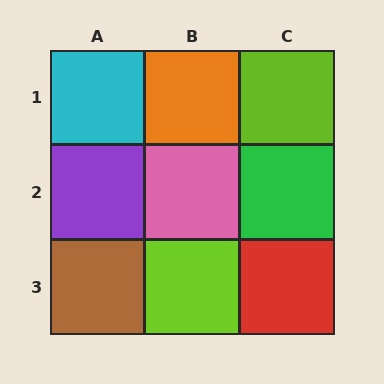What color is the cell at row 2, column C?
Green.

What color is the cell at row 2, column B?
Pink.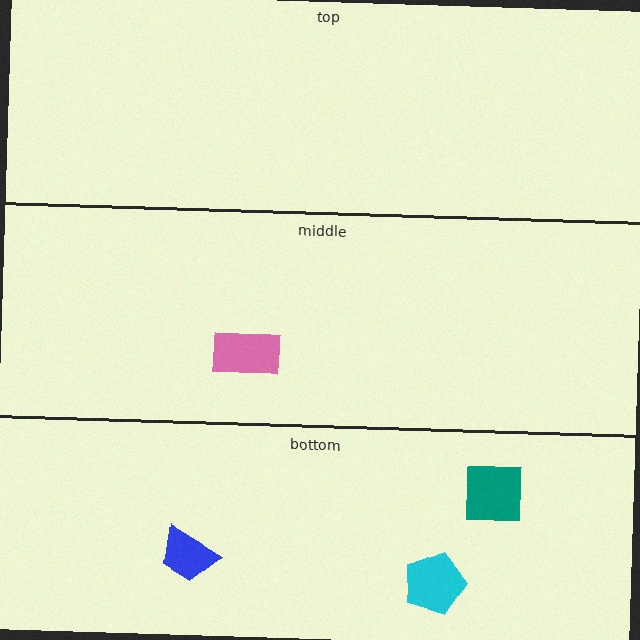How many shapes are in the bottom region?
3.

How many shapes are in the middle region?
1.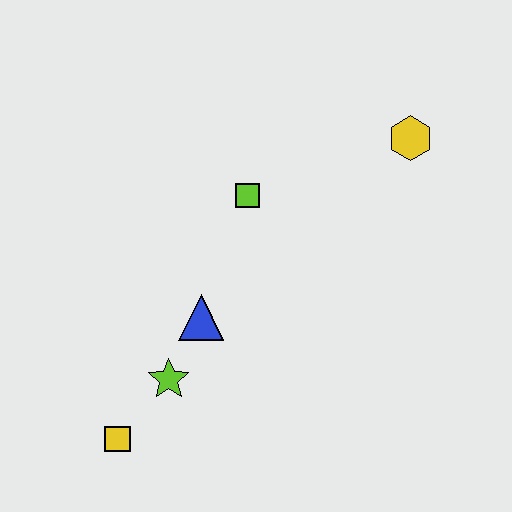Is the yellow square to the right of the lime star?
No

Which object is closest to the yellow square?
The lime star is closest to the yellow square.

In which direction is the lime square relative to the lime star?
The lime square is above the lime star.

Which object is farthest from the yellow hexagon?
The yellow square is farthest from the yellow hexagon.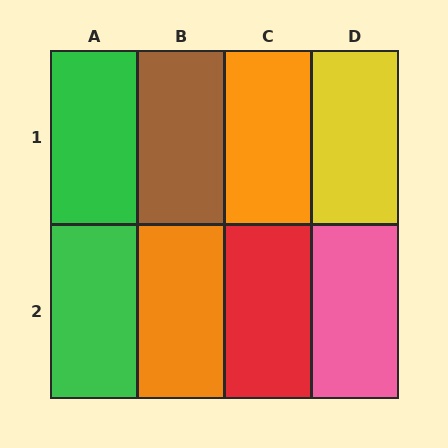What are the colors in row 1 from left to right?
Green, brown, orange, yellow.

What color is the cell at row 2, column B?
Orange.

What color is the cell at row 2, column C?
Red.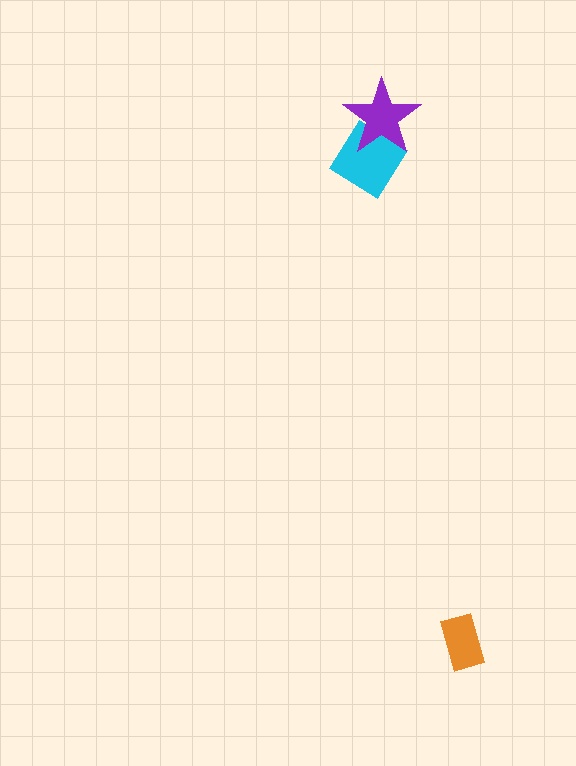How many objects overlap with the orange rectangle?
0 objects overlap with the orange rectangle.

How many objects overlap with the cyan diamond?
1 object overlaps with the cyan diamond.